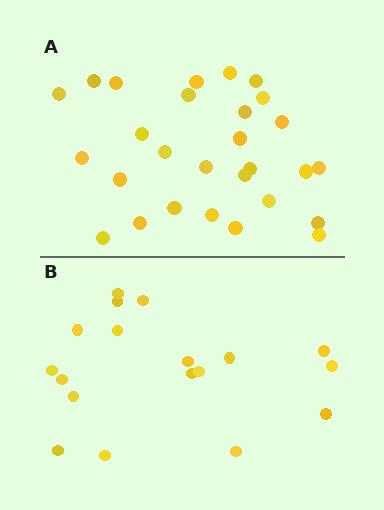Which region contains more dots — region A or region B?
Region A (the top region) has more dots.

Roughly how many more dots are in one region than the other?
Region A has roughly 10 or so more dots than region B.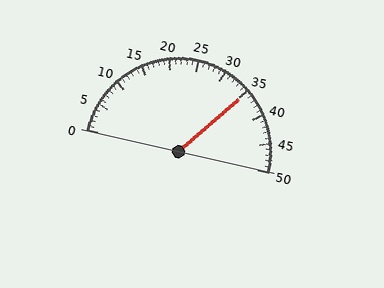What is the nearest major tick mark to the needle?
The nearest major tick mark is 35.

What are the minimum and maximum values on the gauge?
The gauge ranges from 0 to 50.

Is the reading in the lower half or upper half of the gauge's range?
The reading is in the upper half of the range (0 to 50).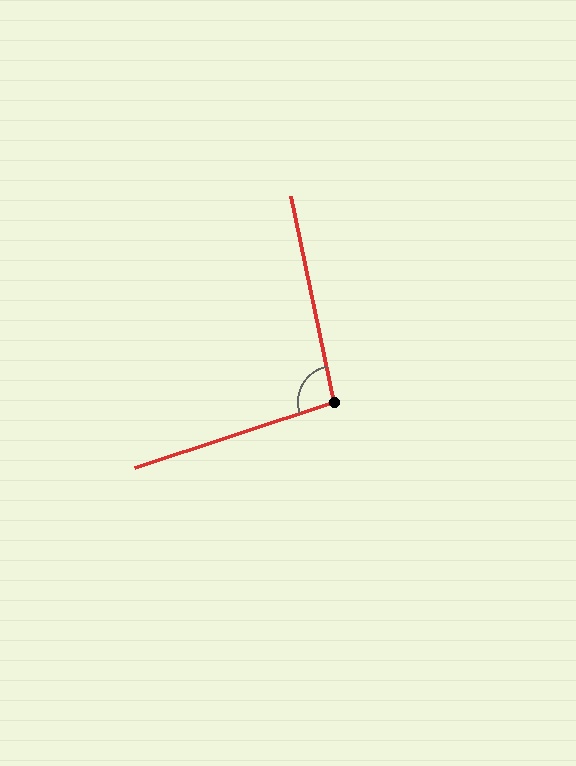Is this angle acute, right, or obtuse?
It is obtuse.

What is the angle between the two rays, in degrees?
Approximately 97 degrees.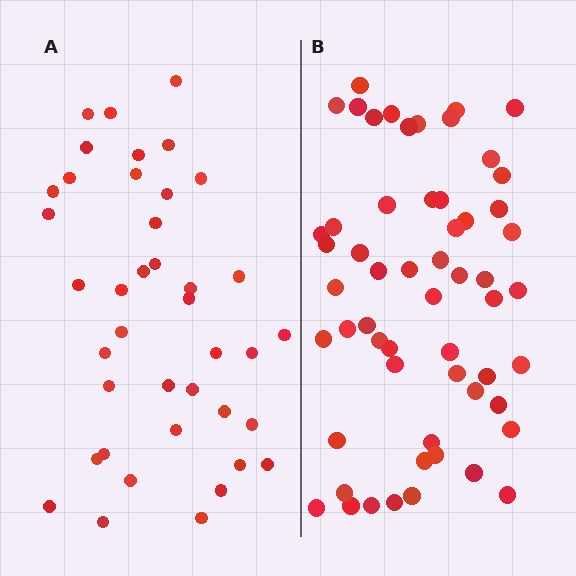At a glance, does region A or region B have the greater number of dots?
Region B (the right region) has more dots.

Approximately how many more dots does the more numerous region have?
Region B has approximately 15 more dots than region A.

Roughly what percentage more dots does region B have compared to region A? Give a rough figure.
About 40% more.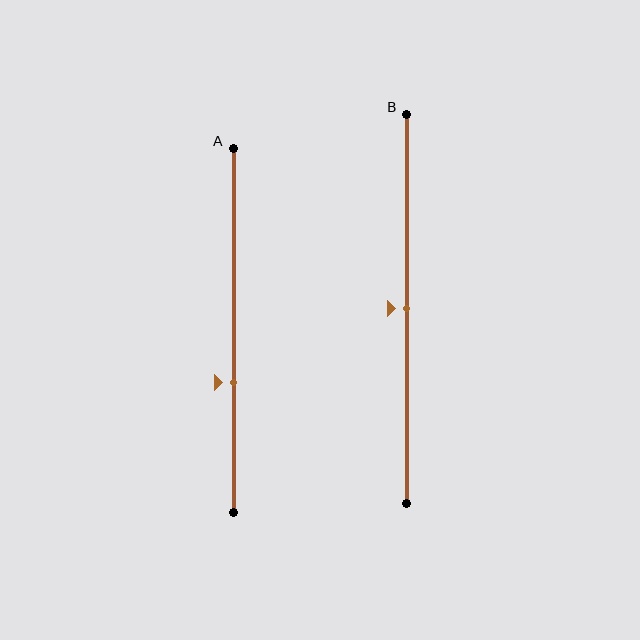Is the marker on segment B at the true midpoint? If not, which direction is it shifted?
Yes, the marker on segment B is at the true midpoint.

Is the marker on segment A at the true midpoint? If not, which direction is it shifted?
No, the marker on segment A is shifted downward by about 14% of the segment length.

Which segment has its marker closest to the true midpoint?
Segment B has its marker closest to the true midpoint.